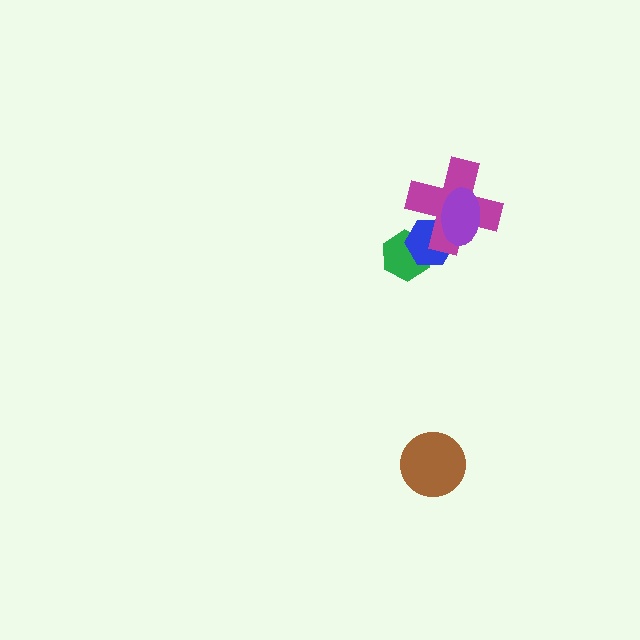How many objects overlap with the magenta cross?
2 objects overlap with the magenta cross.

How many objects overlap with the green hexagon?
1 object overlaps with the green hexagon.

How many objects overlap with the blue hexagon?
3 objects overlap with the blue hexagon.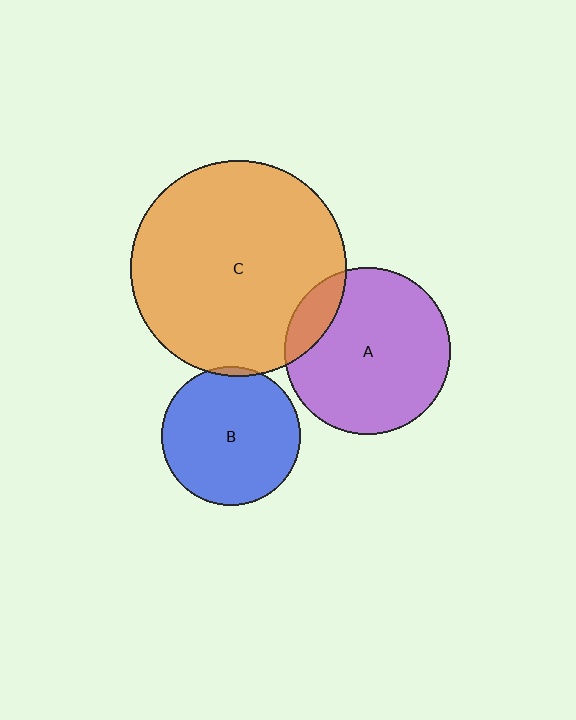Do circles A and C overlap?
Yes.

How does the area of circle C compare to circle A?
Approximately 1.7 times.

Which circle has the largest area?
Circle C (orange).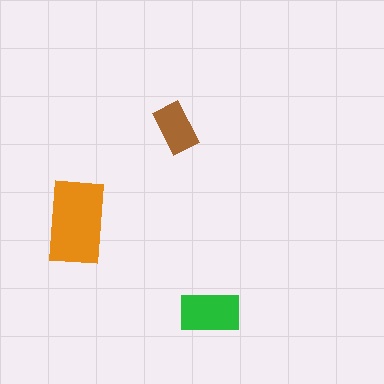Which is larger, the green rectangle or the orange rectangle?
The orange one.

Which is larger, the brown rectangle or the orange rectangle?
The orange one.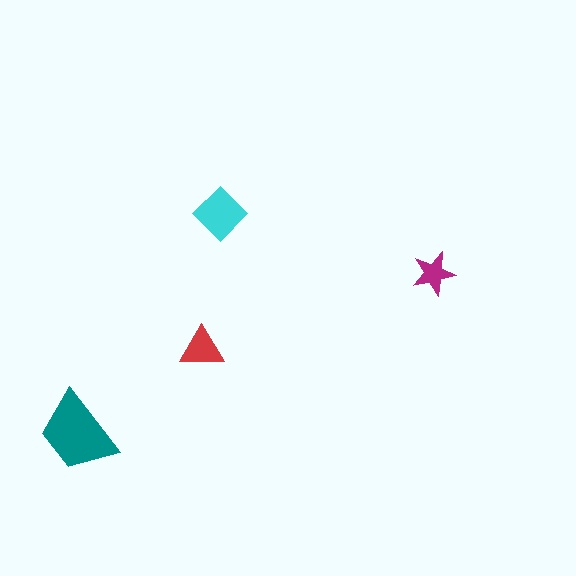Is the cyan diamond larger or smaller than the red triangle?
Larger.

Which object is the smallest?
The magenta star.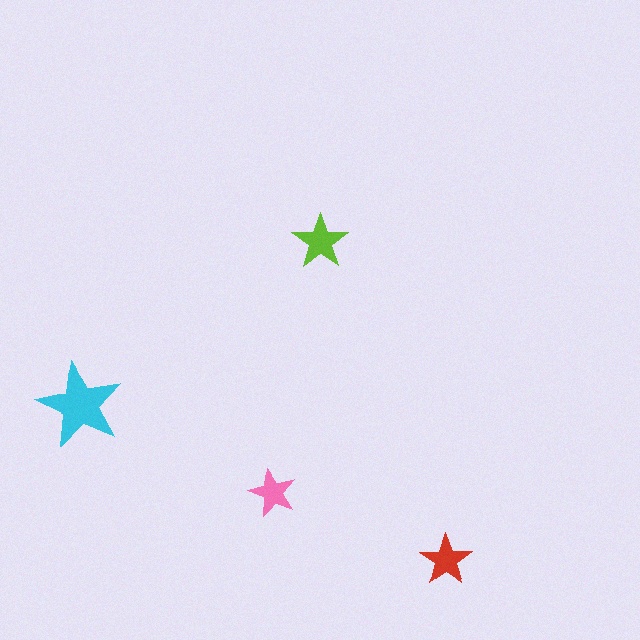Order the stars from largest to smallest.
the cyan one, the lime one, the red one, the pink one.